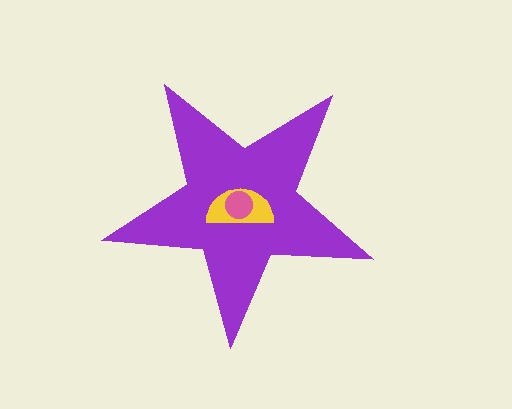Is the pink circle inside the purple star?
Yes.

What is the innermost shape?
The pink circle.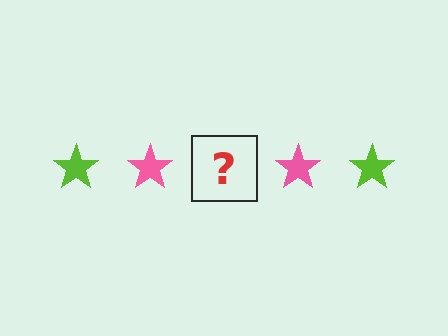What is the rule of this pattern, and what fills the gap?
The rule is that the pattern cycles through lime, pink stars. The gap should be filled with a lime star.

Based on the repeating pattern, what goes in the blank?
The blank should be a lime star.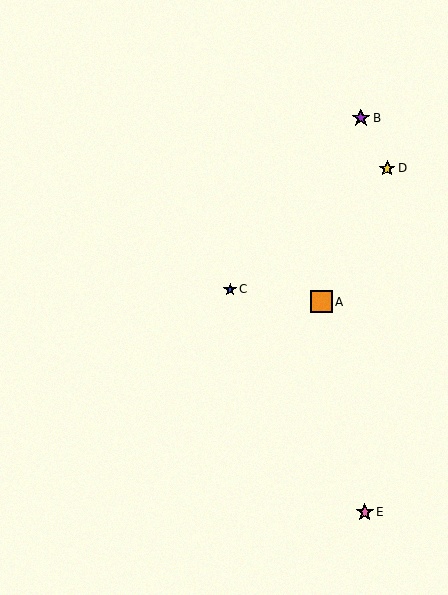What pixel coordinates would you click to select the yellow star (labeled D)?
Click at (387, 168) to select the yellow star D.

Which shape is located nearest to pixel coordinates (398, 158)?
The yellow star (labeled D) at (387, 168) is nearest to that location.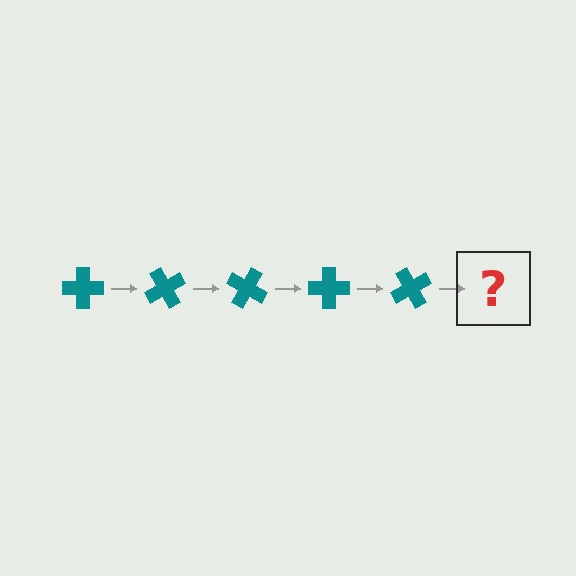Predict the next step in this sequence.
The next step is a teal cross rotated 300 degrees.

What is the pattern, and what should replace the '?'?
The pattern is that the cross rotates 60 degrees each step. The '?' should be a teal cross rotated 300 degrees.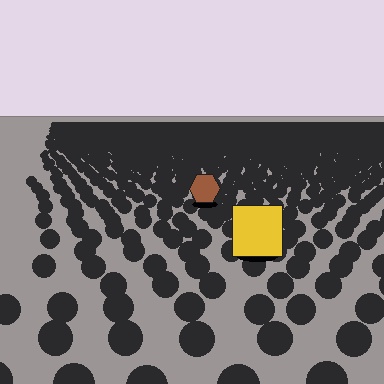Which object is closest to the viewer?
The yellow square is closest. The texture marks near it are larger and more spread out.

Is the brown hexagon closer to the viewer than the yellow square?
No. The yellow square is closer — you can tell from the texture gradient: the ground texture is coarser near it.